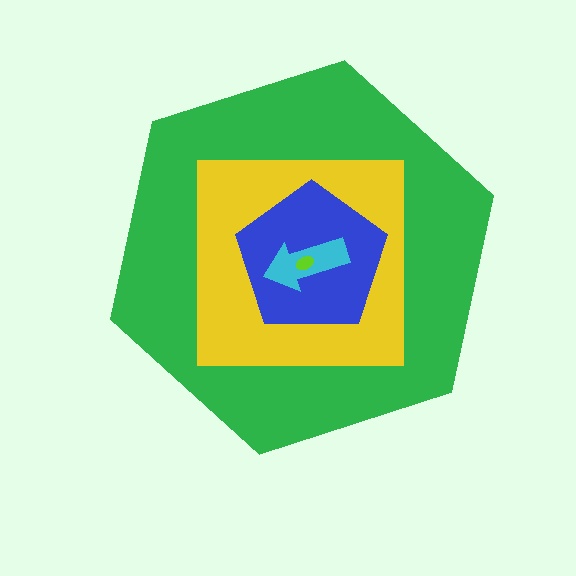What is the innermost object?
The lime ellipse.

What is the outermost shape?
The green hexagon.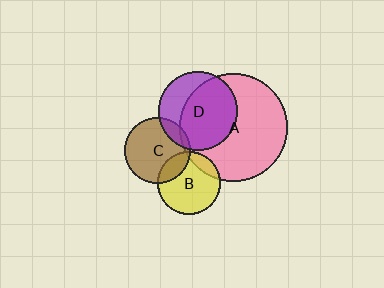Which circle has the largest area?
Circle A (pink).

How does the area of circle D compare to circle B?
Approximately 1.6 times.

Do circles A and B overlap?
Yes.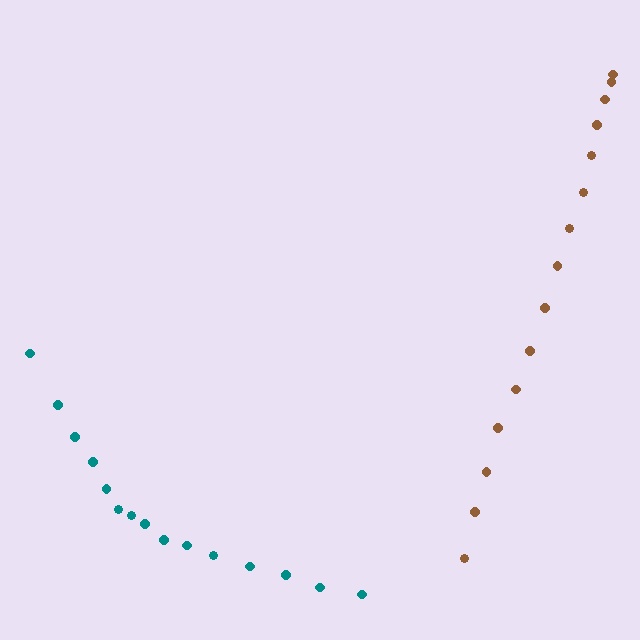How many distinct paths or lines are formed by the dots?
There are 2 distinct paths.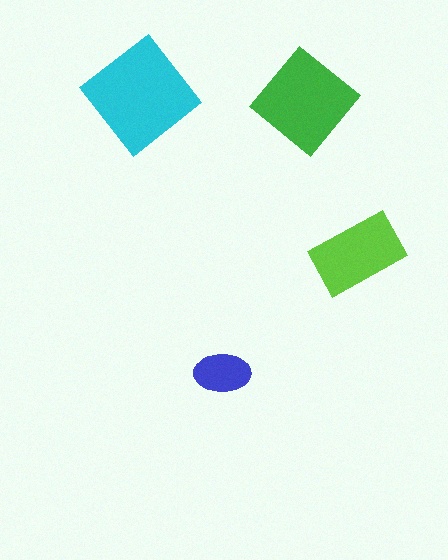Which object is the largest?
The cyan diamond.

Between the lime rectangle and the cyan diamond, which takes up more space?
The cyan diamond.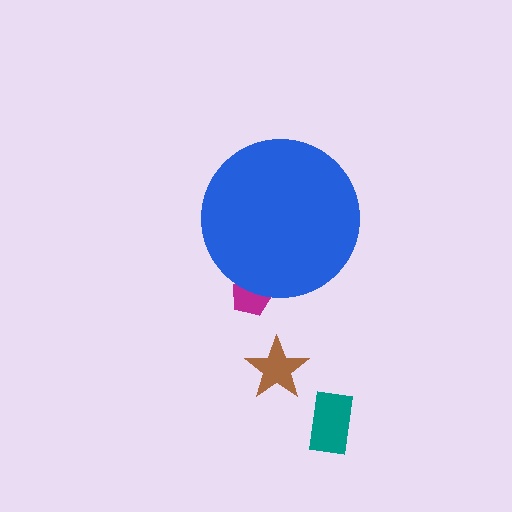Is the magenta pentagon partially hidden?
Yes, the magenta pentagon is partially hidden behind the blue circle.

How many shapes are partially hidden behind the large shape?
1 shape is partially hidden.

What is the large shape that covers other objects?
A blue circle.